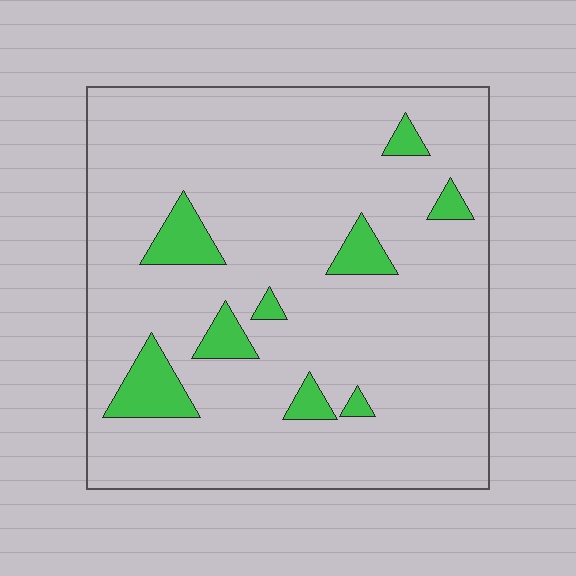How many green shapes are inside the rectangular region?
9.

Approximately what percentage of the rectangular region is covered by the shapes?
Approximately 10%.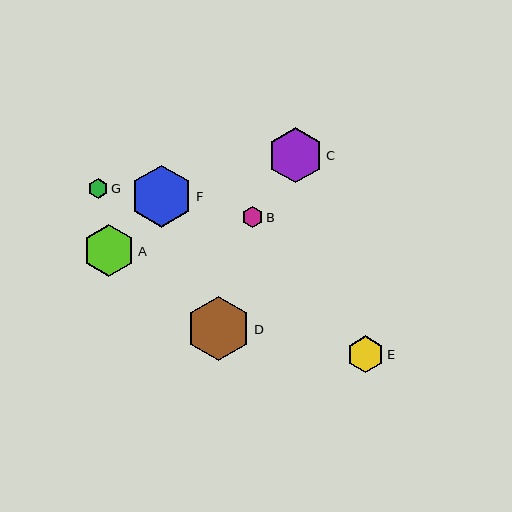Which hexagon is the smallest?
Hexagon G is the smallest with a size of approximately 20 pixels.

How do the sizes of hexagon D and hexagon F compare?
Hexagon D and hexagon F are approximately the same size.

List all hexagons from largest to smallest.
From largest to smallest: D, F, C, A, E, B, G.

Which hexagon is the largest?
Hexagon D is the largest with a size of approximately 65 pixels.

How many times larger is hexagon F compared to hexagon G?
Hexagon F is approximately 3.1 times the size of hexagon G.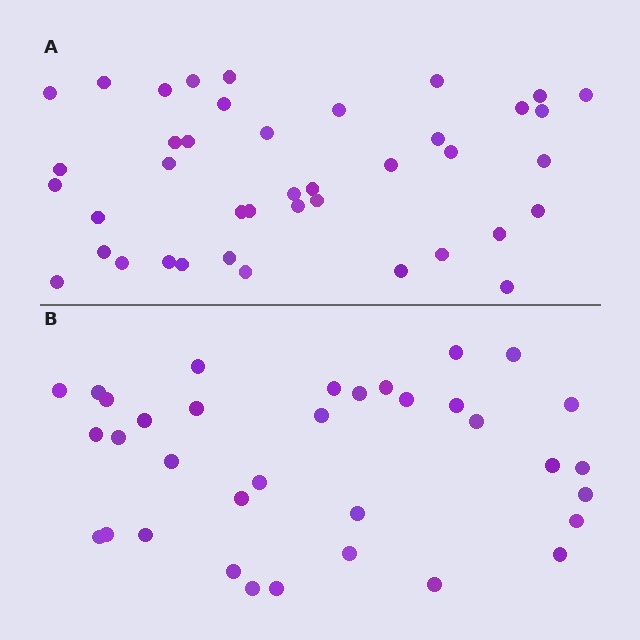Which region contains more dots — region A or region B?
Region A (the top region) has more dots.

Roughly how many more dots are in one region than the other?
Region A has about 6 more dots than region B.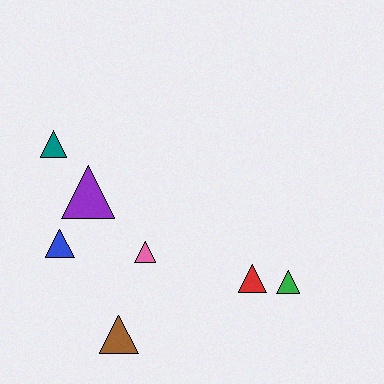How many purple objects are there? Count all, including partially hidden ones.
There is 1 purple object.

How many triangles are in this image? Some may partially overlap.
There are 7 triangles.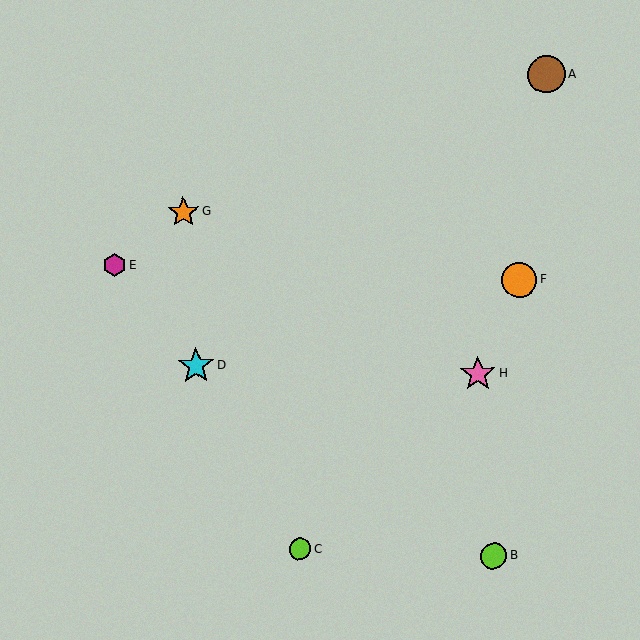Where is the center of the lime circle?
The center of the lime circle is at (494, 556).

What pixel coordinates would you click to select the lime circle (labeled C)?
Click at (300, 549) to select the lime circle C.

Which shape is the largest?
The brown circle (labeled A) is the largest.